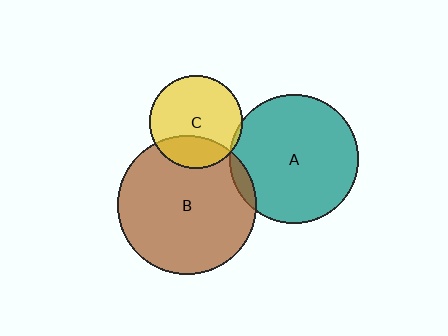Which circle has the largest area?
Circle B (brown).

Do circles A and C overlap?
Yes.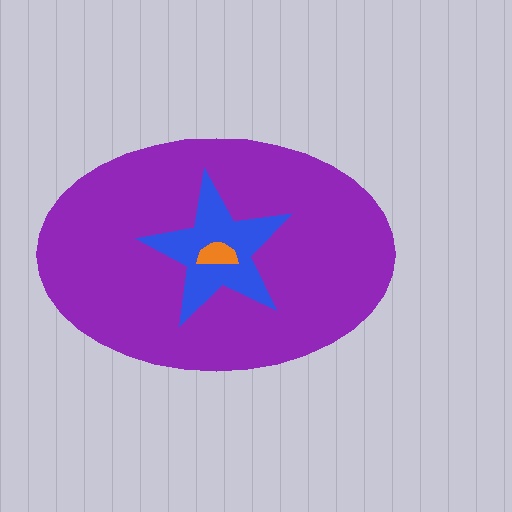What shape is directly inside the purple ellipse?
The blue star.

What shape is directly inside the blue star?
The orange semicircle.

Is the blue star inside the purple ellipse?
Yes.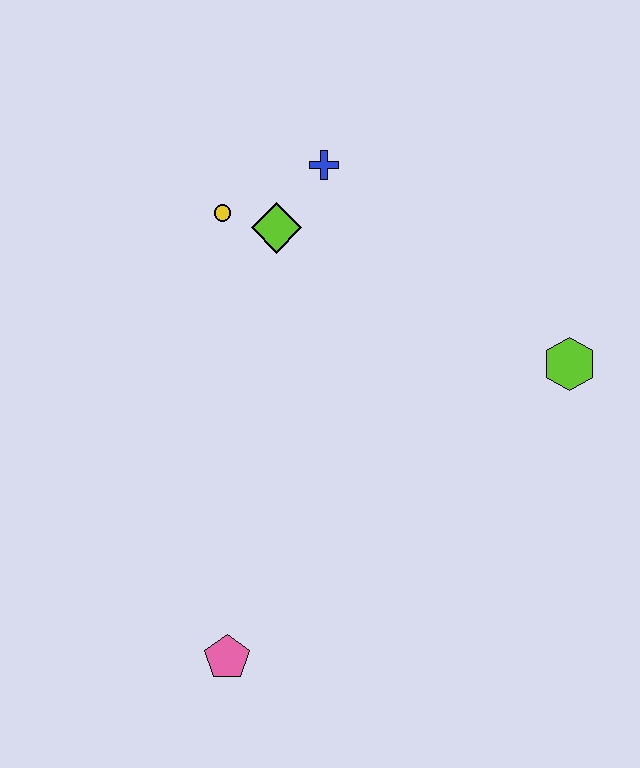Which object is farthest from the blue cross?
The pink pentagon is farthest from the blue cross.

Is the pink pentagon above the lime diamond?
No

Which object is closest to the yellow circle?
The lime diamond is closest to the yellow circle.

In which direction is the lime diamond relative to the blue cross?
The lime diamond is below the blue cross.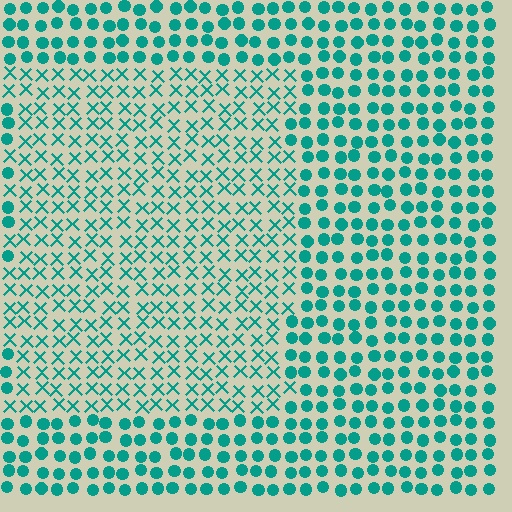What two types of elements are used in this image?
The image uses X marks inside the rectangle region and circles outside it.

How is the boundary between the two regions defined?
The boundary is defined by a change in element shape: X marks inside vs. circles outside. All elements share the same color and spacing.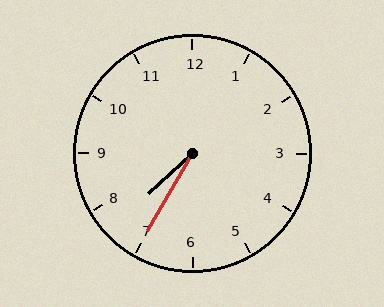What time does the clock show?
7:35.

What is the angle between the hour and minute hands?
Approximately 18 degrees.